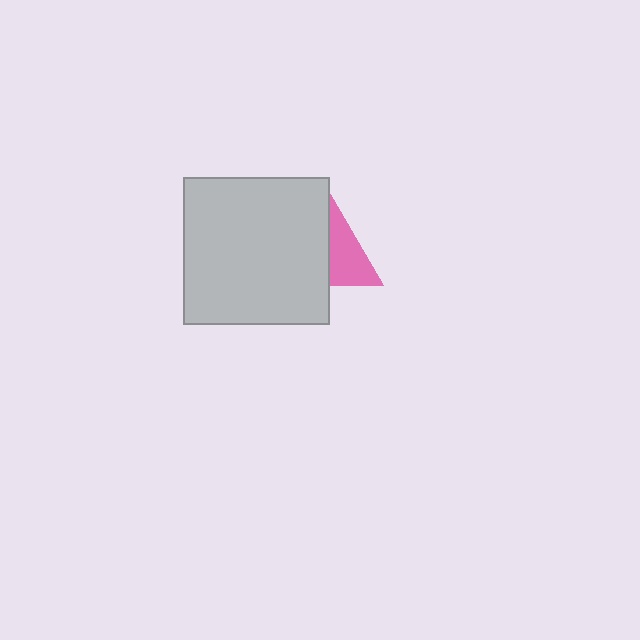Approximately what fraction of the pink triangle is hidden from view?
Roughly 55% of the pink triangle is hidden behind the light gray square.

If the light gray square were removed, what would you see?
You would see the complete pink triangle.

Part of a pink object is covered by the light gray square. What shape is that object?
It is a triangle.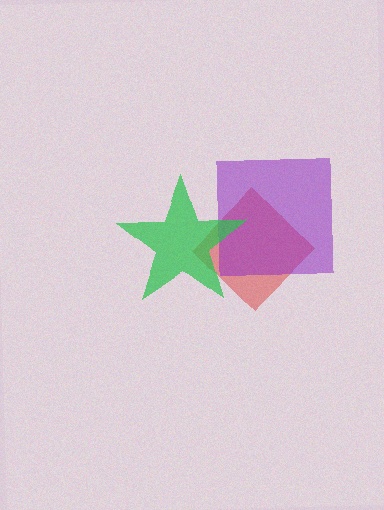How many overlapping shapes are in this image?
There are 3 overlapping shapes in the image.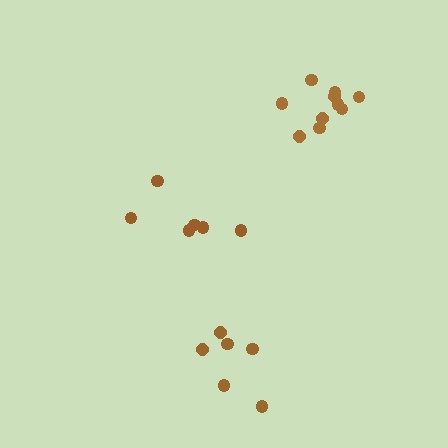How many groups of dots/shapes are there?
There are 3 groups.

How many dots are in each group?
Group 1: 6 dots, Group 2: 10 dots, Group 3: 6 dots (22 total).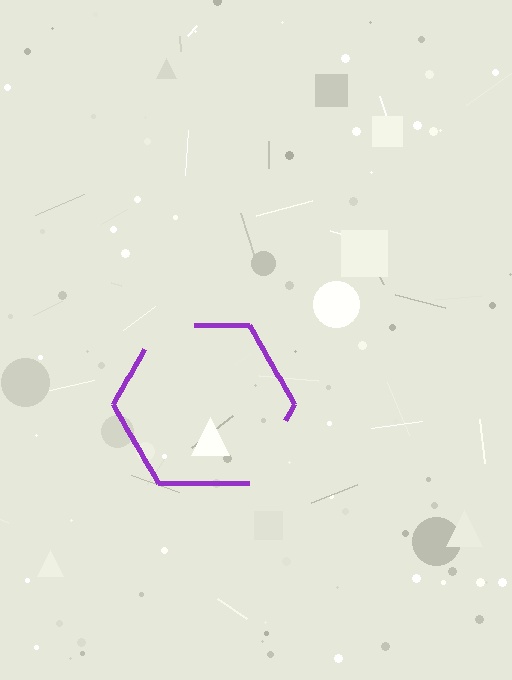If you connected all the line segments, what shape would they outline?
They would outline a hexagon.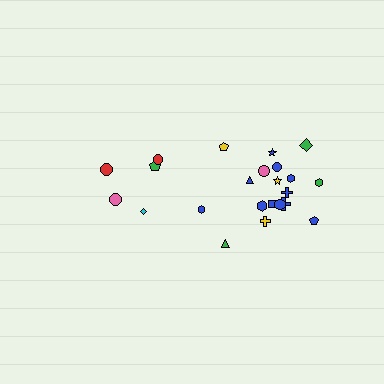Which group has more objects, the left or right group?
The right group.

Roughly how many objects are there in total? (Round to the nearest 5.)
Roughly 25 objects in total.